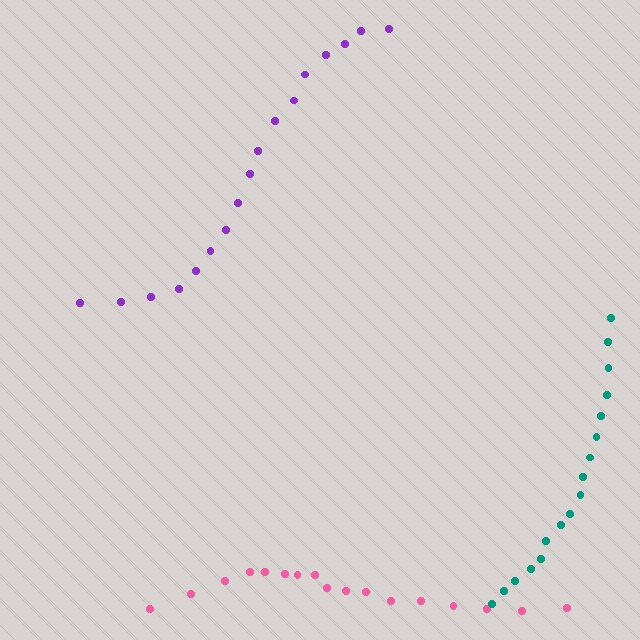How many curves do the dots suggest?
There are 3 distinct paths.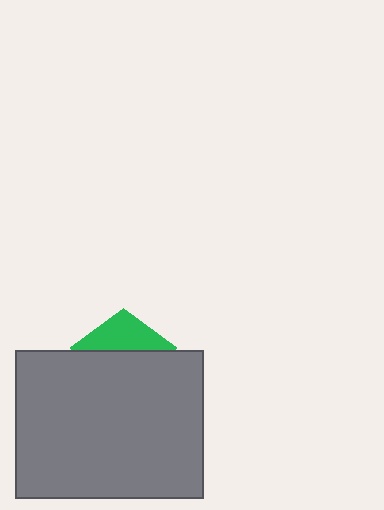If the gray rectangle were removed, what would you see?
You would see the complete green pentagon.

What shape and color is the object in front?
The object in front is a gray rectangle.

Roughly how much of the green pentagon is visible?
A small part of it is visible (roughly 31%).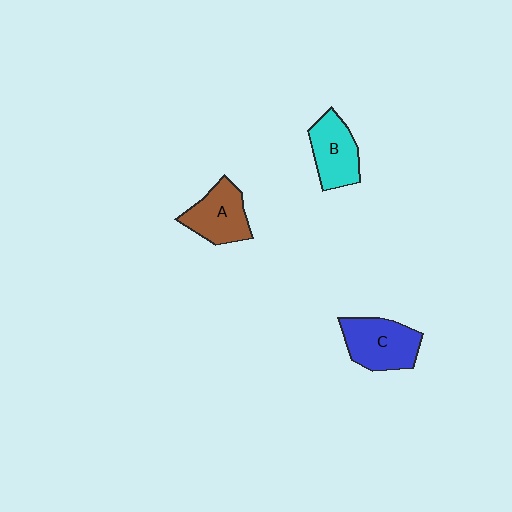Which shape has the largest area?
Shape C (blue).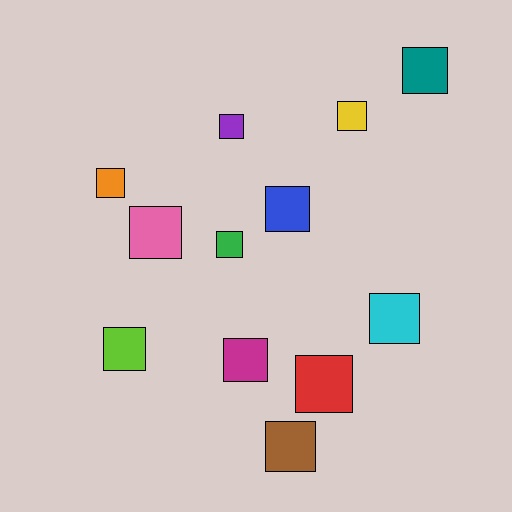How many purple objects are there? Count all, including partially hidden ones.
There is 1 purple object.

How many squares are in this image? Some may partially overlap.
There are 12 squares.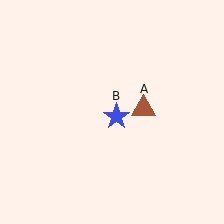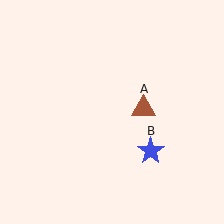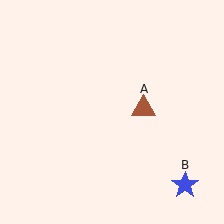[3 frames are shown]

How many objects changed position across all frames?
1 object changed position: blue star (object B).